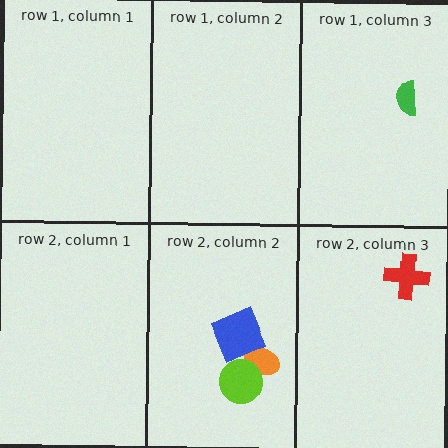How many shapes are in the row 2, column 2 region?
3.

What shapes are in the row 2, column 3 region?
The red cross.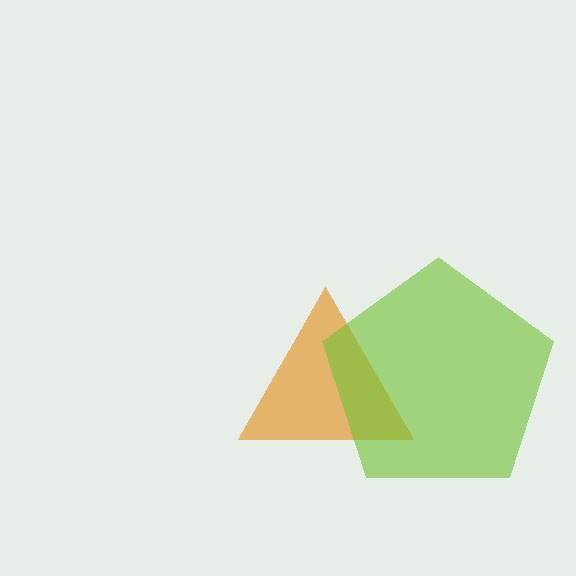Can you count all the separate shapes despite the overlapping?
Yes, there are 2 separate shapes.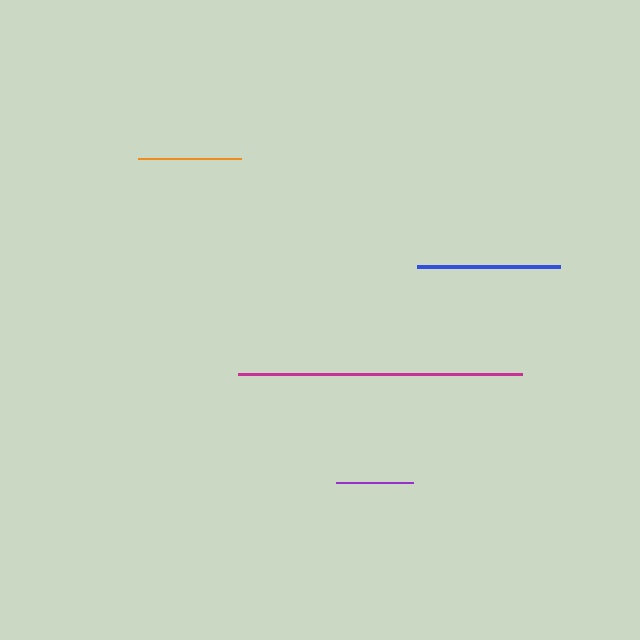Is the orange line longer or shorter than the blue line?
The blue line is longer than the orange line.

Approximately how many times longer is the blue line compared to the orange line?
The blue line is approximately 1.4 times the length of the orange line.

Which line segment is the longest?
The magenta line is the longest at approximately 284 pixels.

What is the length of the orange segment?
The orange segment is approximately 104 pixels long.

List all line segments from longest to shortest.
From longest to shortest: magenta, blue, orange, purple.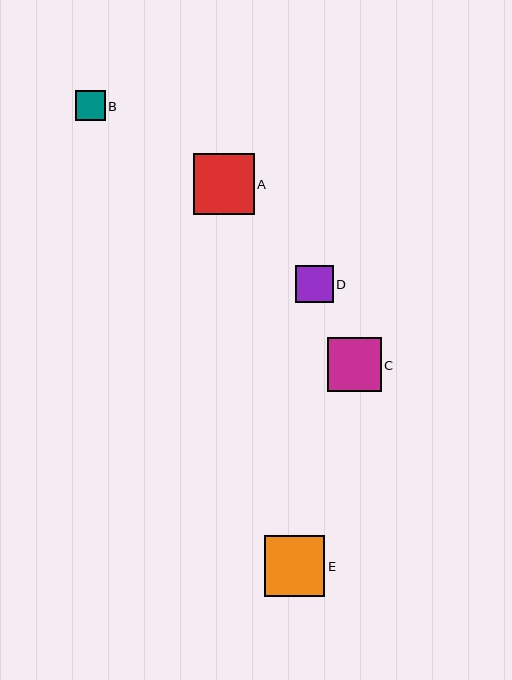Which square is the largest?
Square A is the largest with a size of approximately 61 pixels.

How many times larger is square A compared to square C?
Square A is approximately 1.1 times the size of square C.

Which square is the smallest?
Square B is the smallest with a size of approximately 29 pixels.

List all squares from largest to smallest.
From largest to smallest: A, E, C, D, B.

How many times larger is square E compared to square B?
Square E is approximately 2.0 times the size of square B.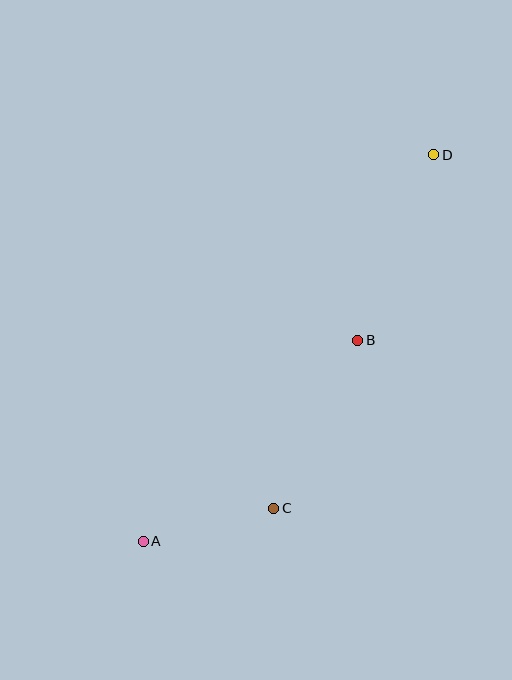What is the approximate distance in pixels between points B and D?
The distance between B and D is approximately 201 pixels.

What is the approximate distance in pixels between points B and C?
The distance between B and C is approximately 188 pixels.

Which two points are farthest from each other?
Points A and D are farthest from each other.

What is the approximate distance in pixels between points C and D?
The distance between C and D is approximately 388 pixels.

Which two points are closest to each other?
Points A and C are closest to each other.